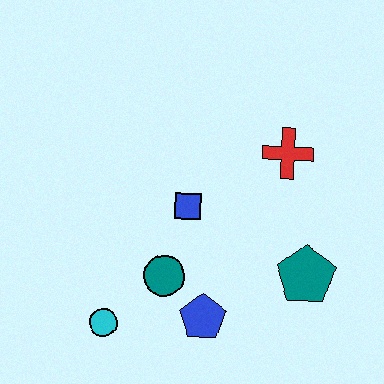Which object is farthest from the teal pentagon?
The cyan circle is farthest from the teal pentagon.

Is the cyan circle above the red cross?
No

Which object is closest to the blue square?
The teal circle is closest to the blue square.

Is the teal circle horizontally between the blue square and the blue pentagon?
No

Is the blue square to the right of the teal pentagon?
No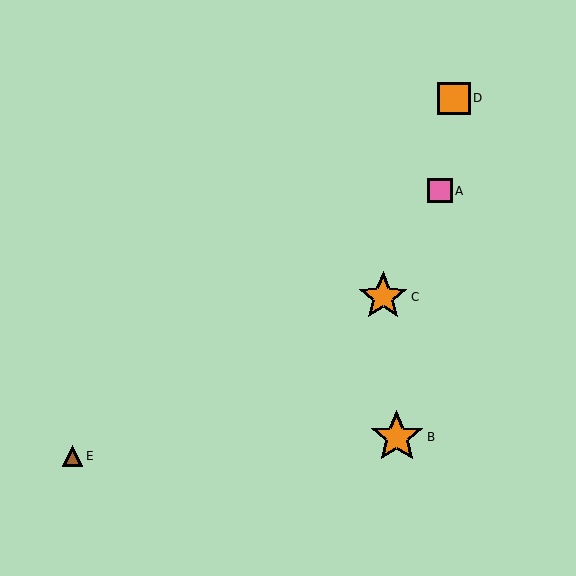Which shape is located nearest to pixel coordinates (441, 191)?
The pink square (labeled A) at (440, 191) is nearest to that location.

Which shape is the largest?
The orange star (labeled B) is the largest.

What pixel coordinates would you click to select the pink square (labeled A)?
Click at (440, 191) to select the pink square A.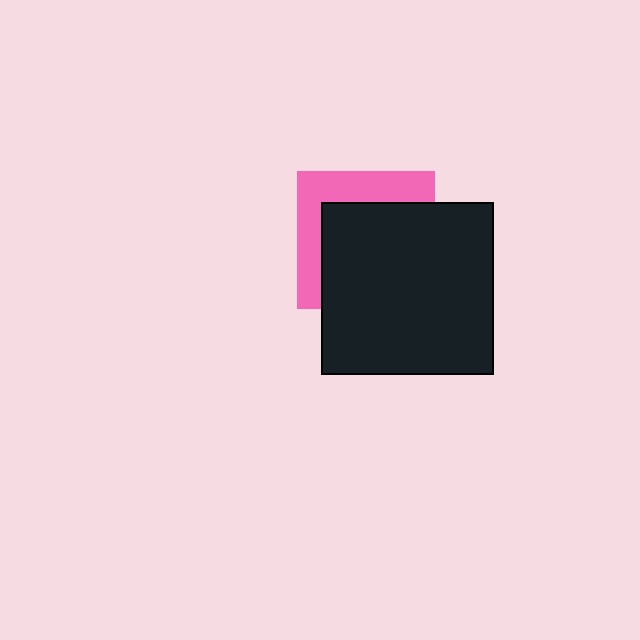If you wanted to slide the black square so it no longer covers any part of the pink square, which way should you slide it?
Slide it toward the lower-right — that is the most direct way to separate the two shapes.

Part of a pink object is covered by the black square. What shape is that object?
It is a square.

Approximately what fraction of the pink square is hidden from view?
Roughly 65% of the pink square is hidden behind the black square.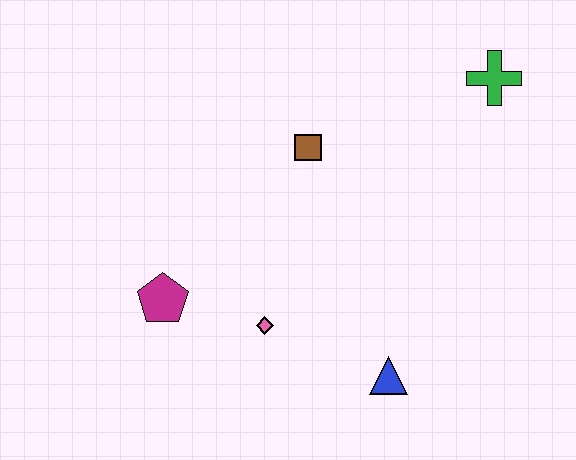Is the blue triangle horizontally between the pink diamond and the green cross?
Yes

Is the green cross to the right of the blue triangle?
Yes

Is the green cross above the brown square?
Yes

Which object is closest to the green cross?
The brown square is closest to the green cross.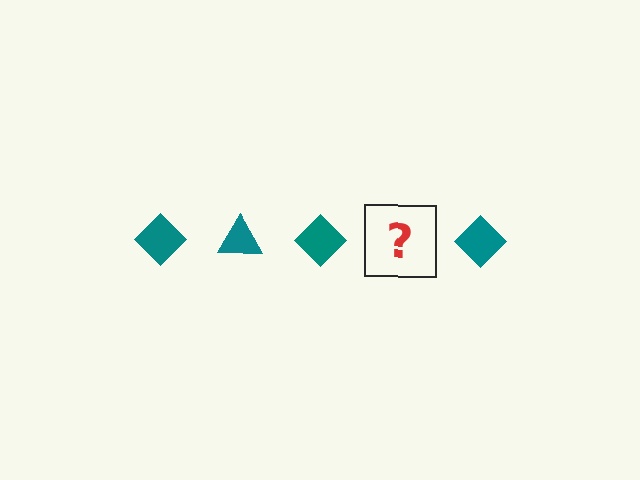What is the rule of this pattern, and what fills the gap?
The rule is that the pattern cycles through diamond, triangle shapes in teal. The gap should be filled with a teal triangle.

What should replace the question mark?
The question mark should be replaced with a teal triangle.